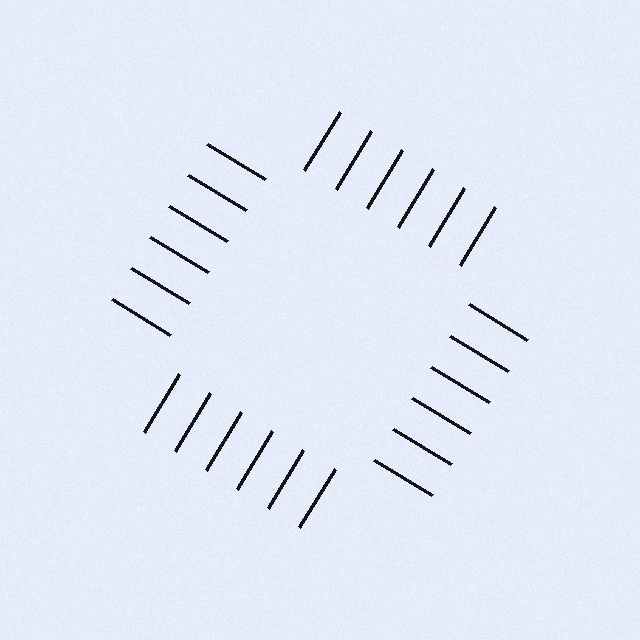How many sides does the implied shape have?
4 sides — the line-ends trace a square.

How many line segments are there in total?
24 — 6 along each of the 4 edges.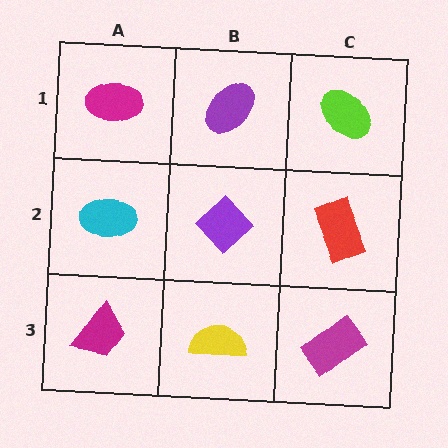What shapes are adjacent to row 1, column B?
A purple diamond (row 2, column B), a magenta ellipse (row 1, column A), a lime ellipse (row 1, column C).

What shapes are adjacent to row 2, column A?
A magenta ellipse (row 1, column A), a magenta trapezoid (row 3, column A), a purple diamond (row 2, column B).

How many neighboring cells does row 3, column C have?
2.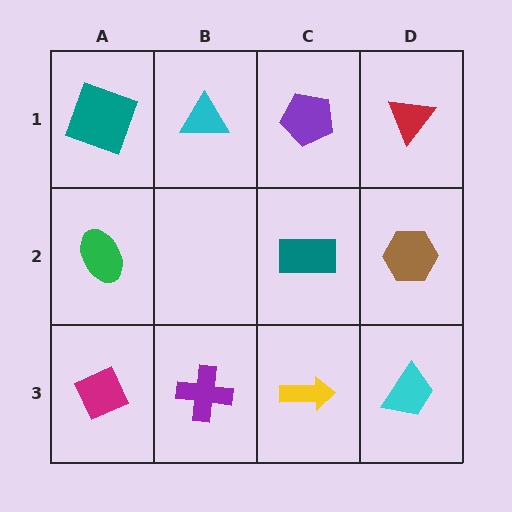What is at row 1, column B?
A cyan triangle.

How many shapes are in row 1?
4 shapes.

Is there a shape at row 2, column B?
No, that cell is empty.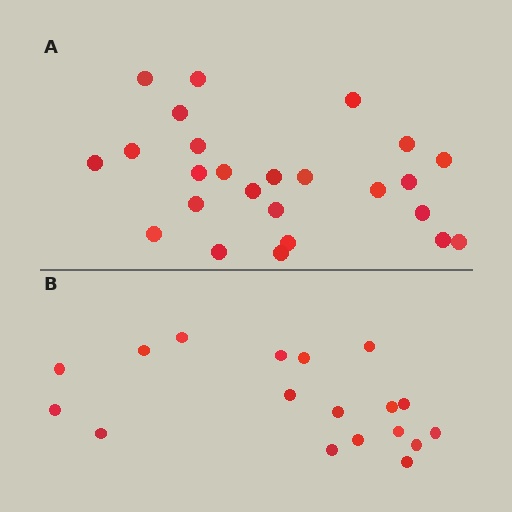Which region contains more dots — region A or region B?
Region A (the top region) has more dots.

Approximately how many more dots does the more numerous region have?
Region A has roughly 8 or so more dots than region B.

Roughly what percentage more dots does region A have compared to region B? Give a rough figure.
About 40% more.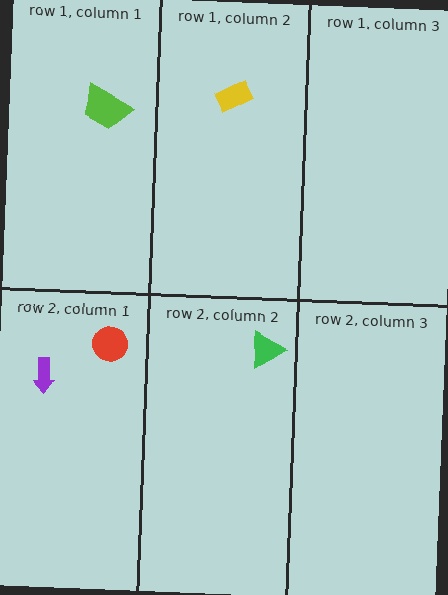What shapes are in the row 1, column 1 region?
The lime trapezoid.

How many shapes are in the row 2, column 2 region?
1.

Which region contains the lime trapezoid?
The row 1, column 1 region.